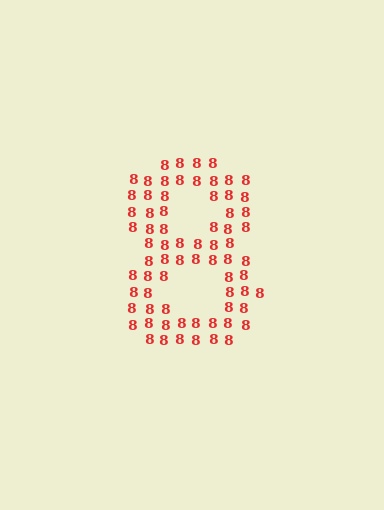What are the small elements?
The small elements are digit 8's.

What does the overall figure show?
The overall figure shows the digit 8.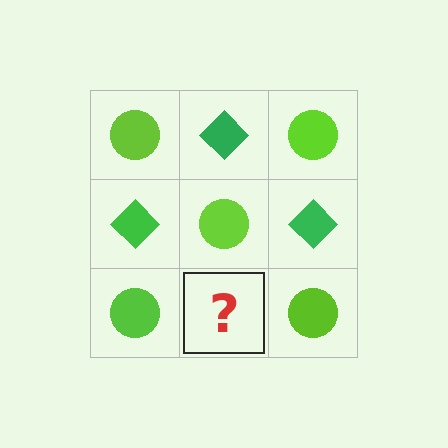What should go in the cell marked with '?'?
The missing cell should contain a green diamond.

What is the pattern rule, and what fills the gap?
The rule is that it alternates lime circle and green diamond in a checkerboard pattern. The gap should be filled with a green diamond.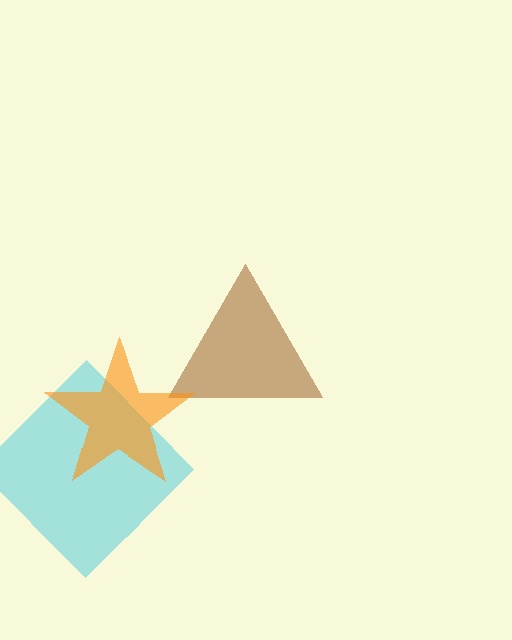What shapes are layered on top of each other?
The layered shapes are: a brown triangle, a cyan diamond, an orange star.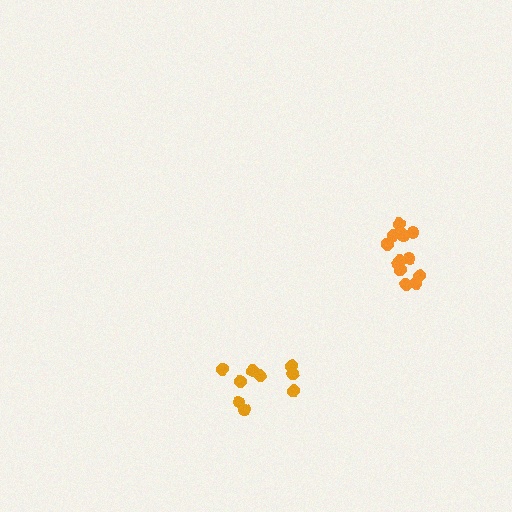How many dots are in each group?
Group 1: 13 dots, Group 2: 9 dots (22 total).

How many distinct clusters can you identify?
There are 2 distinct clusters.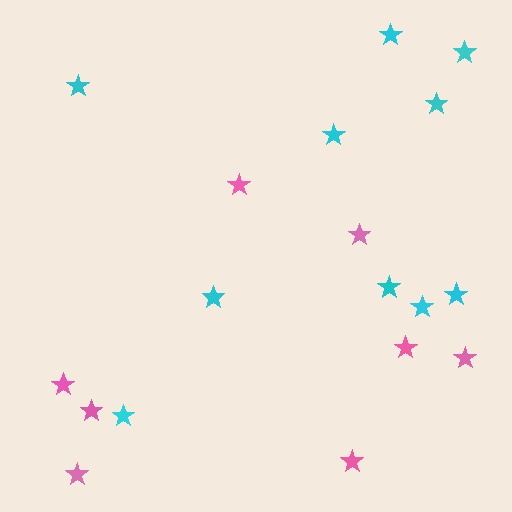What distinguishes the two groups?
There are 2 groups: one group of cyan stars (10) and one group of pink stars (8).